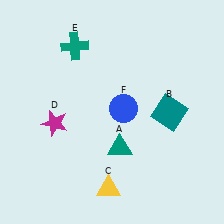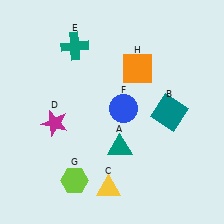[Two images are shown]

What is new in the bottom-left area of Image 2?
A lime hexagon (G) was added in the bottom-left area of Image 2.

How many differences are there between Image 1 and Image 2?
There are 2 differences between the two images.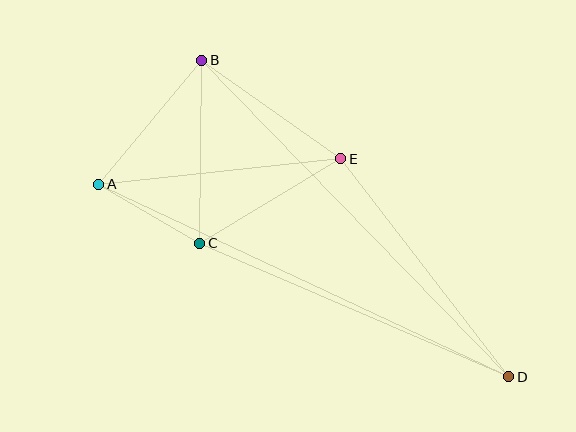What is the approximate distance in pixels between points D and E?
The distance between D and E is approximately 275 pixels.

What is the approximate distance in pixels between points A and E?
The distance between A and E is approximately 243 pixels.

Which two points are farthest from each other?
Points A and D are farthest from each other.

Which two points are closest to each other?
Points A and C are closest to each other.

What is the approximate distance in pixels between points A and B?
The distance between A and B is approximately 161 pixels.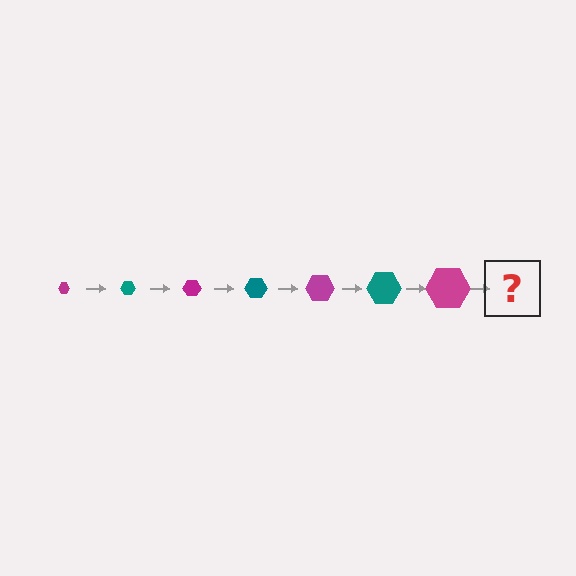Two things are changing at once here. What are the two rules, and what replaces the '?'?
The two rules are that the hexagon grows larger each step and the color cycles through magenta and teal. The '?' should be a teal hexagon, larger than the previous one.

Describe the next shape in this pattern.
It should be a teal hexagon, larger than the previous one.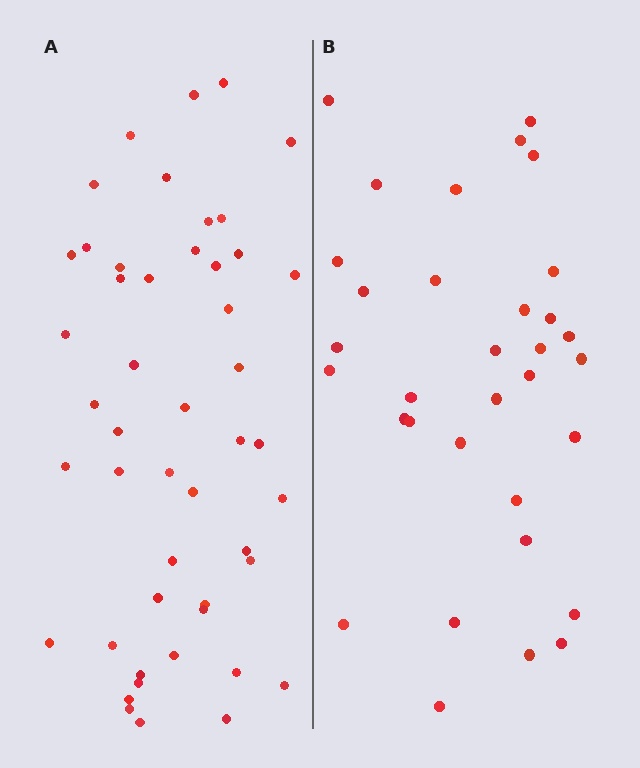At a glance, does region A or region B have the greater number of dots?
Region A (the left region) has more dots.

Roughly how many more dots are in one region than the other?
Region A has approximately 15 more dots than region B.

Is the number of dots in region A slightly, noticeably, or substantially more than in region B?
Region A has substantially more. The ratio is roughly 1.5 to 1.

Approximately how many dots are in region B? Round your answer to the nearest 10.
About 30 dots. (The exact count is 33, which rounds to 30.)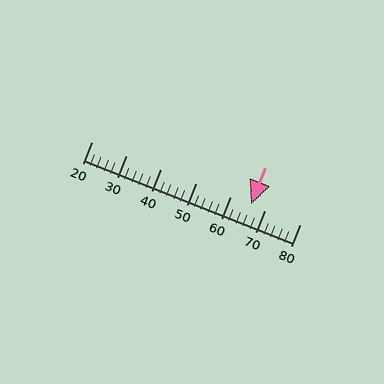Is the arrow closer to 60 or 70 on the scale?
The arrow is closer to 70.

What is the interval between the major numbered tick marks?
The major tick marks are spaced 10 units apart.